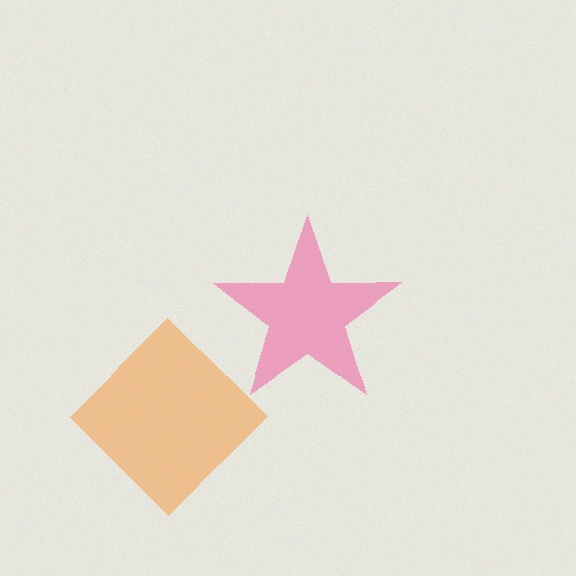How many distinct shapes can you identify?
There are 2 distinct shapes: a pink star, an orange diamond.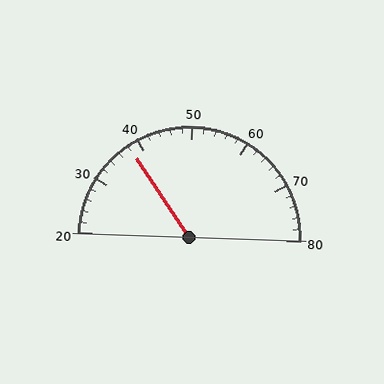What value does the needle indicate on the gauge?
The needle indicates approximately 38.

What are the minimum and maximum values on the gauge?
The gauge ranges from 20 to 80.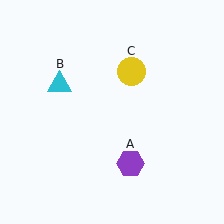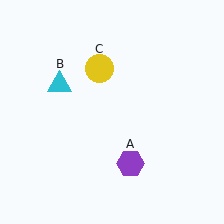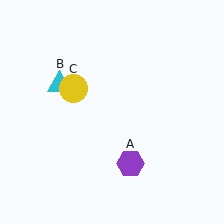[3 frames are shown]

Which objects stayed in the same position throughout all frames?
Purple hexagon (object A) and cyan triangle (object B) remained stationary.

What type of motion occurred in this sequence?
The yellow circle (object C) rotated counterclockwise around the center of the scene.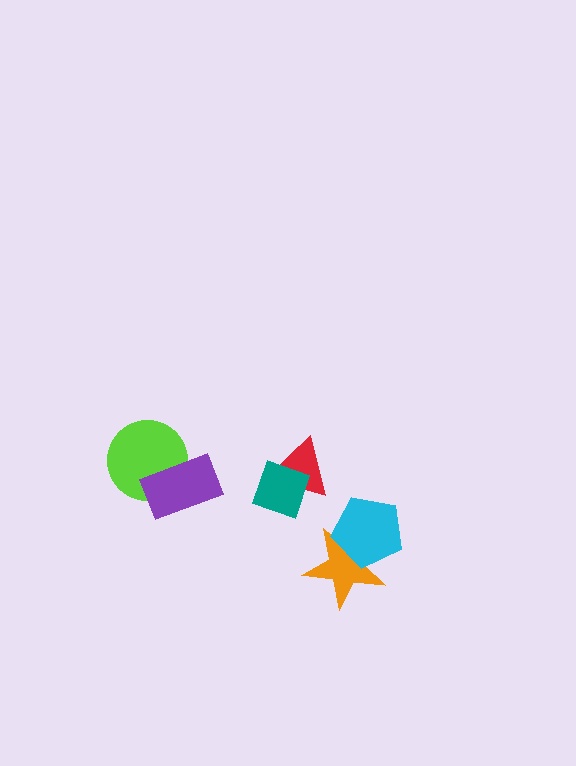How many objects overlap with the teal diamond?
1 object overlaps with the teal diamond.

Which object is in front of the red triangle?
The teal diamond is in front of the red triangle.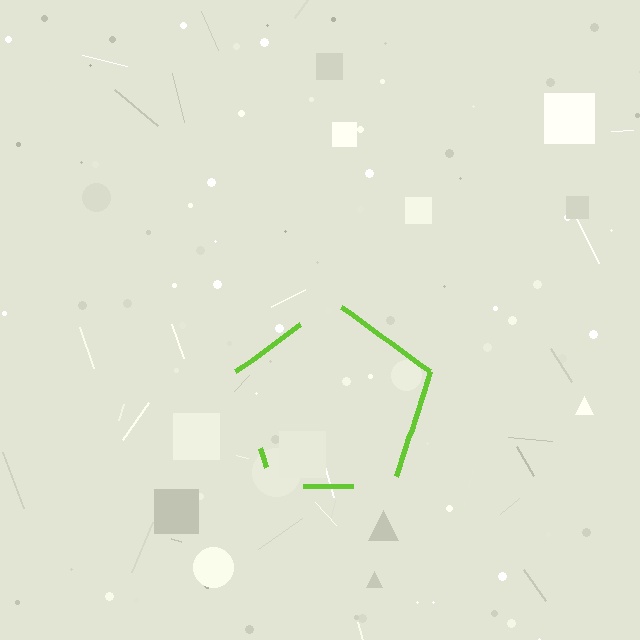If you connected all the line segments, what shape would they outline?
They would outline a pentagon.